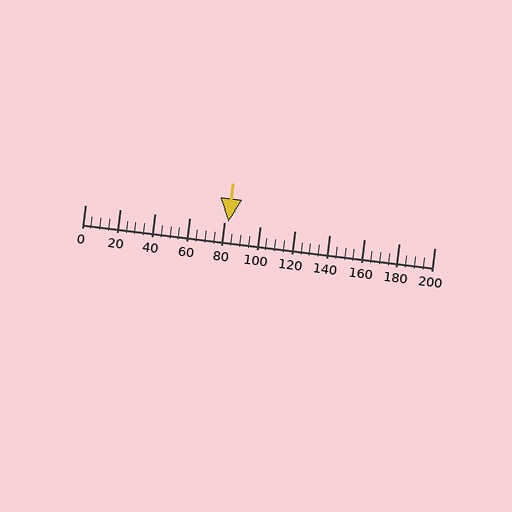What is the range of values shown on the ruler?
The ruler shows values from 0 to 200.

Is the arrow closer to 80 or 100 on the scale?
The arrow is closer to 80.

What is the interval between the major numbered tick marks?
The major tick marks are spaced 20 units apart.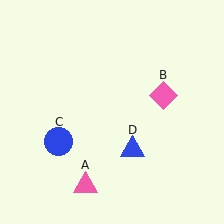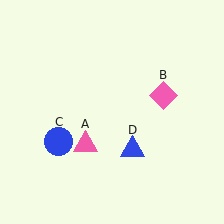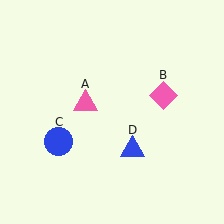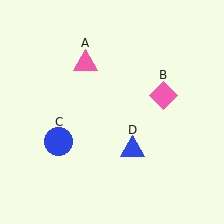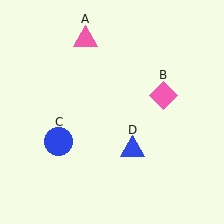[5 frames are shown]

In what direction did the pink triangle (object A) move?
The pink triangle (object A) moved up.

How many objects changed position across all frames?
1 object changed position: pink triangle (object A).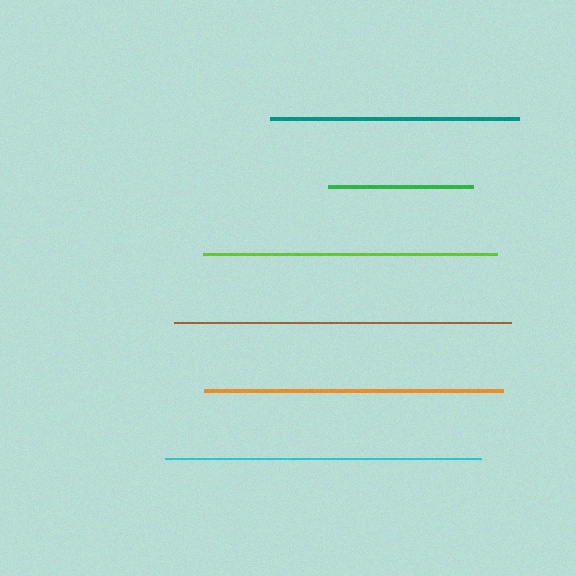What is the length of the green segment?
The green segment is approximately 145 pixels long.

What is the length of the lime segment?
The lime segment is approximately 294 pixels long.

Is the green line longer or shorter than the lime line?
The lime line is longer than the green line.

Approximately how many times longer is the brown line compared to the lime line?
The brown line is approximately 1.1 times the length of the lime line.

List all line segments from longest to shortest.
From longest to shortest: brown, cyan, orange, lime, teal, green.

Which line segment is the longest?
The brown line is the longest at approximately 337 pixels.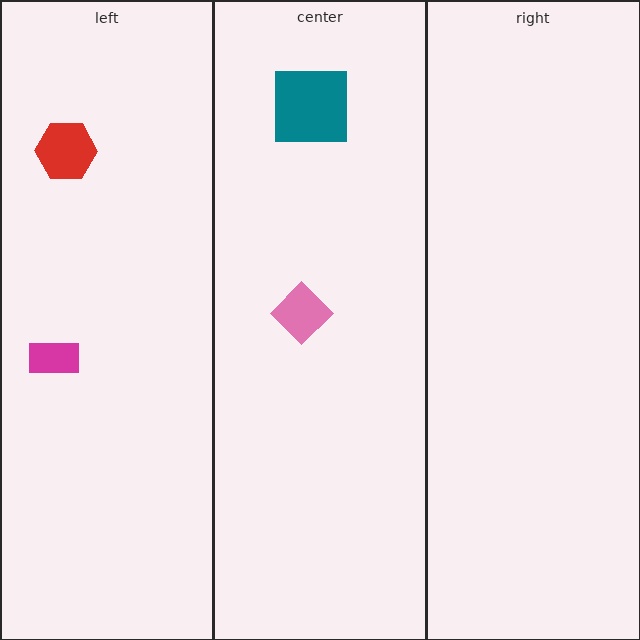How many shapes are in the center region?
2.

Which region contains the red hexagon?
The left region.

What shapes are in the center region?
The teal square, the pink diamond.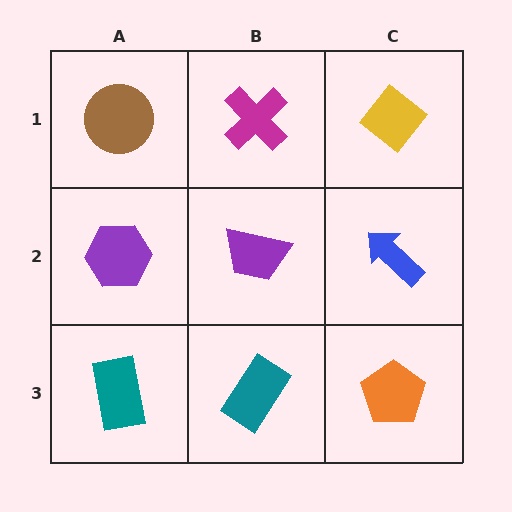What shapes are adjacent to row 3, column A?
A purple hexagon (row 2, column A), a teal rectangle (row 3, column B).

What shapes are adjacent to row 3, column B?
A purple trapezoid (row 2, column B), a teal rectangle (row 3, column A), an orange pentagon (row 3, column C).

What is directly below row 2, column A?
A teal rectangle.